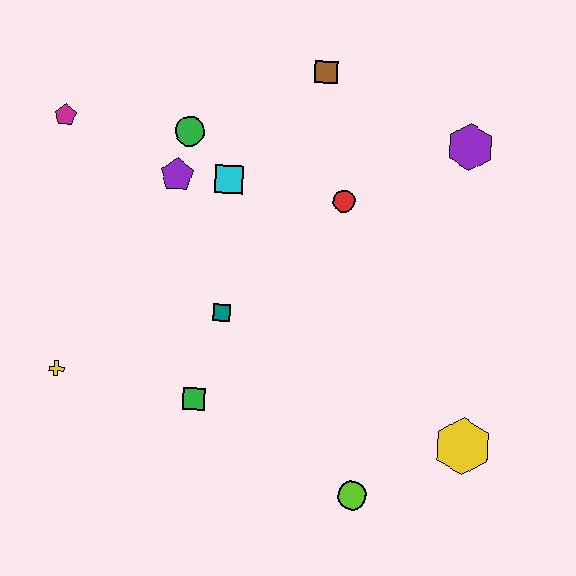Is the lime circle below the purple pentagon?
Yes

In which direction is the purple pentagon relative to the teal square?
The purple pentagon is above the teal square.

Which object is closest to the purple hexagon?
The red circle is closest to the purple hexagon.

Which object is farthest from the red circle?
The yellow cross is farthest from the red circle.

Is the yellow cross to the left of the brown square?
Yes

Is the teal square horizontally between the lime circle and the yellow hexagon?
No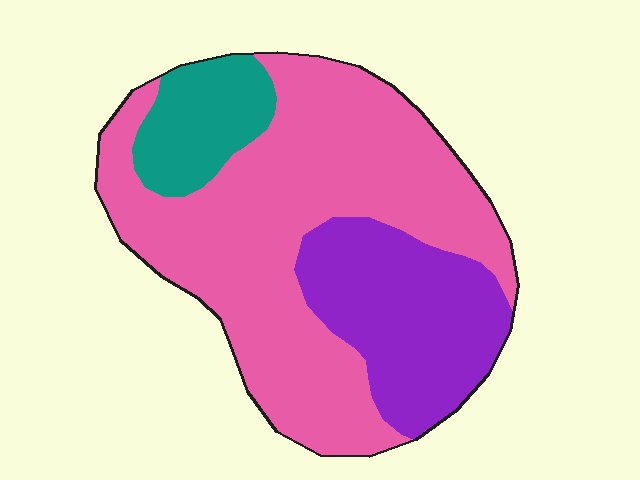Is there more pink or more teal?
Pink.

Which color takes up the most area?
Pink, at roughly 60%.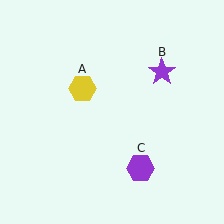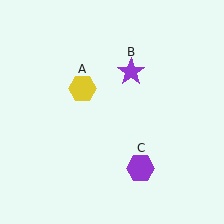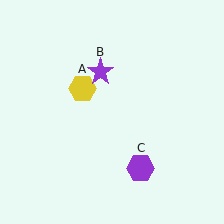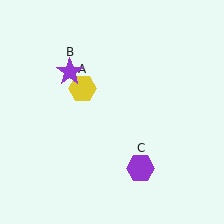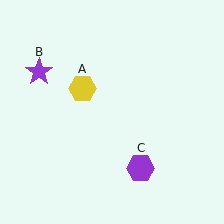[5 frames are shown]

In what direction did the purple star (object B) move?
The purple star (object B) moved left.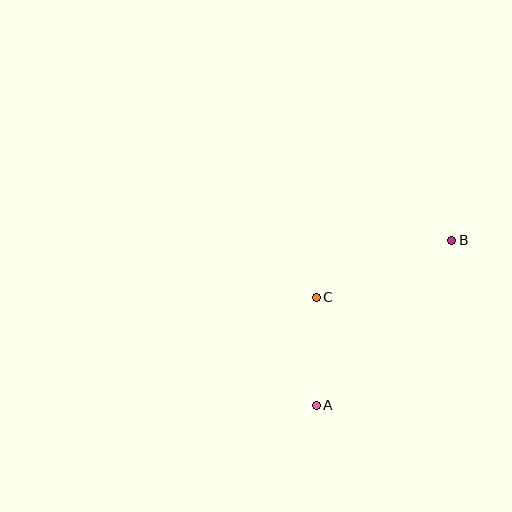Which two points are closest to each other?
Points A and C are closest to each other.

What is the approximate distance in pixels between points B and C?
The distance between B and C is approximately 147 pixels.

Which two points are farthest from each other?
Points A and B are farthest from each other.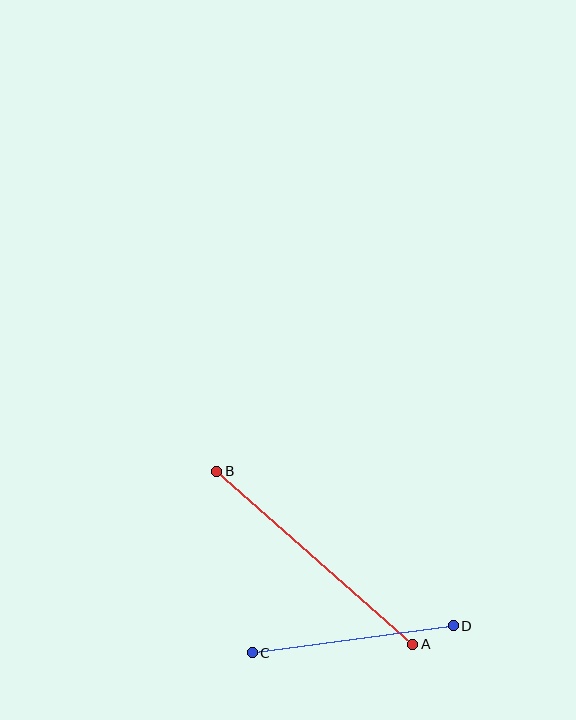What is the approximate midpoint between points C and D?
The midpoint is at approximately (353, 639) pixels.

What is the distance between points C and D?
The distance is approximately 203 pixels.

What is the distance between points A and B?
The distance is approximately 261 pixels.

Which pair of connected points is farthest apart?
Points A and B are farthest apart.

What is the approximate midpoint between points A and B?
The midpoint is at approximately (315, 558) pixels.